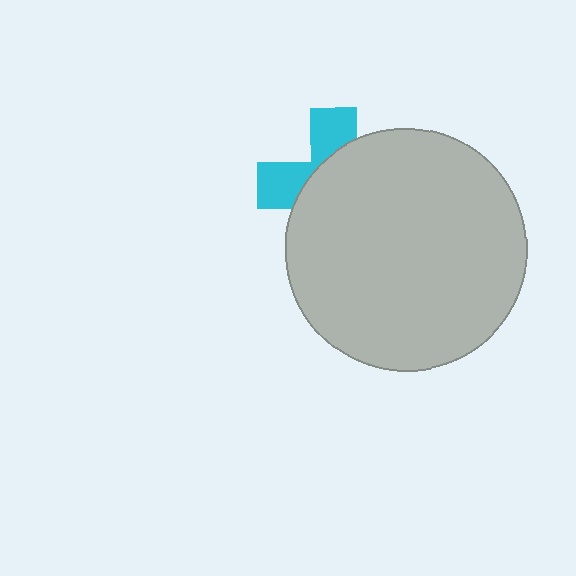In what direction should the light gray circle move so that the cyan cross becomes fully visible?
The light gray circle should move toward the lower-right. That is the shortest direction to clear the overlap and leave the cyan cross fully visible.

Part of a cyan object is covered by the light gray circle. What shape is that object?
It is a cross.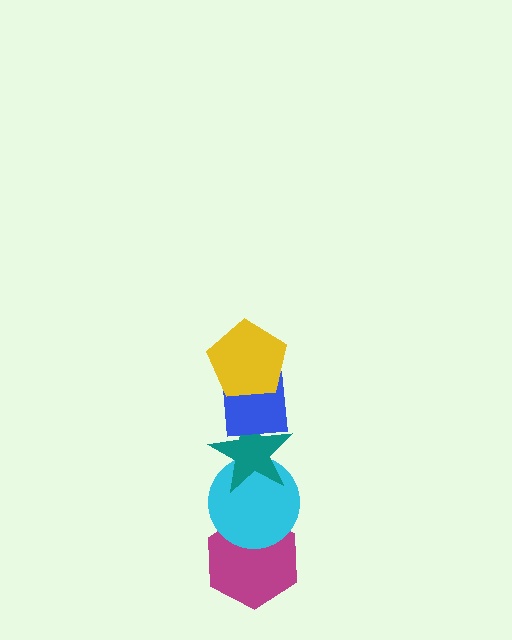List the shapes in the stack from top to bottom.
From top to bottom: the yellow pentagon, the blue square, the teal star, the cyan circle, the magenta hexagon.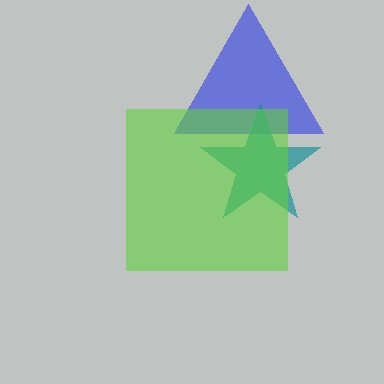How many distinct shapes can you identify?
There are 3 distinct shapes: a blue triangle, a teal star, a lime square.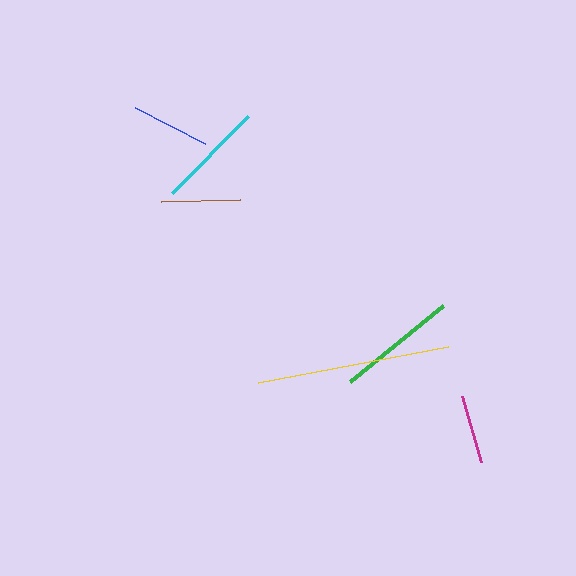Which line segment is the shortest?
The magenta line is the shortest at approximately 69 pixels.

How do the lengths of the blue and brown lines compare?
The blue and brown lines are approximately the same length.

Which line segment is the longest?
The yellow line is the longest at approximately 194 pixels.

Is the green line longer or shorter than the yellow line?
The yellow line is longer than the green line.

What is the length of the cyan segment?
The cyan segment is approximately 108 pixels long.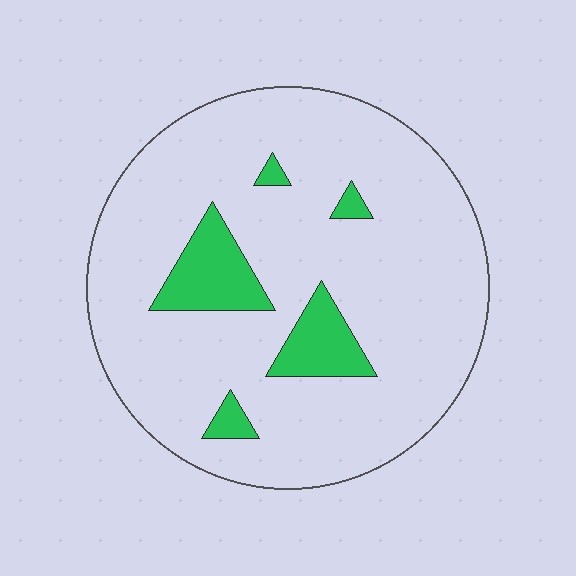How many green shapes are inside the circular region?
5.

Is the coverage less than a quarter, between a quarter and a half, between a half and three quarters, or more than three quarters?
Less than a quarter.